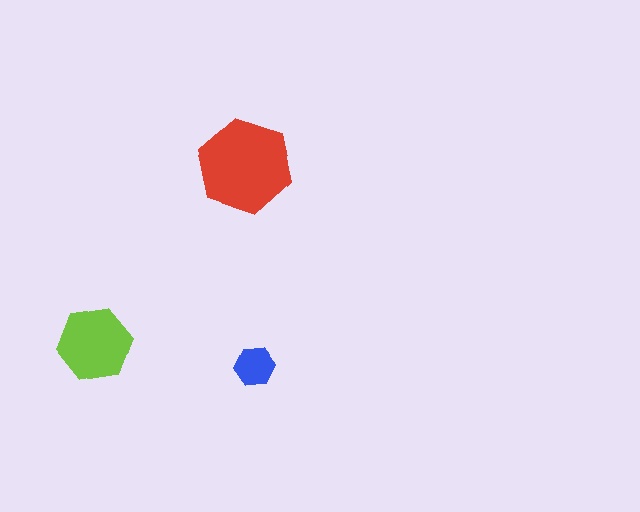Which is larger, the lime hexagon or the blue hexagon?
The lime one.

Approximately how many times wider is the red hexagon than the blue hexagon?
About 2.5 times wider.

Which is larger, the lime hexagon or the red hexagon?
The red one.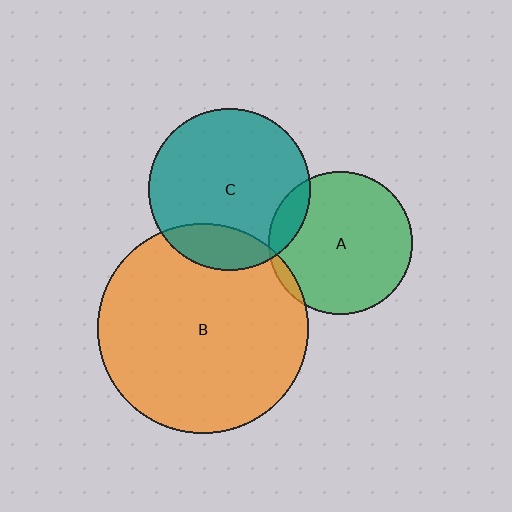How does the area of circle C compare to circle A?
Approximately 1.3 times.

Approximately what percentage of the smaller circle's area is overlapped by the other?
Approximately 10%.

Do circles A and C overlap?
Yes.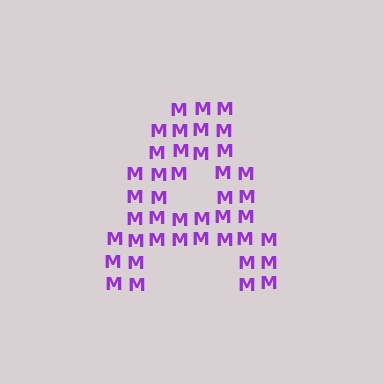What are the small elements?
The small elements are letter M's.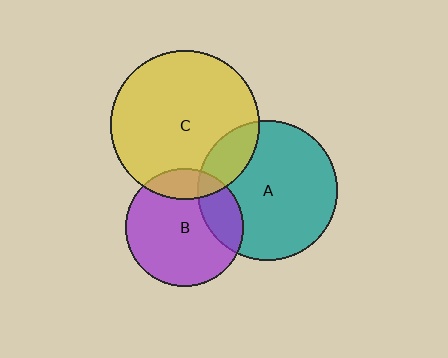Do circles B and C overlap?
Yes.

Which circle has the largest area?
Circle C (yellow).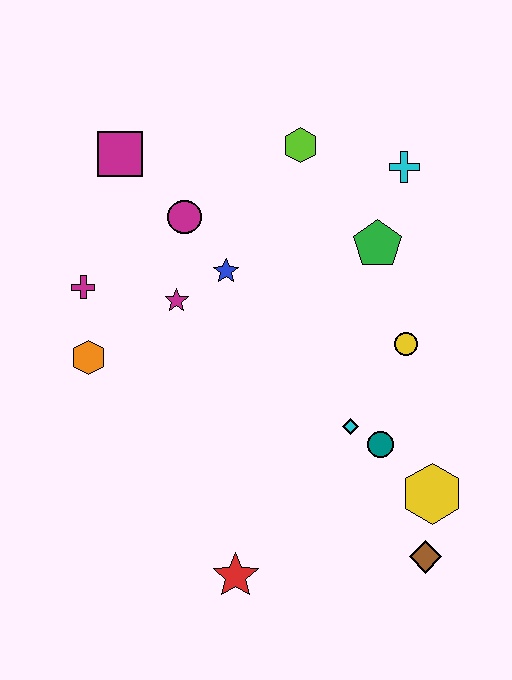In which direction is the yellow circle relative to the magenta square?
The yellow circle is to the right of the magenta square.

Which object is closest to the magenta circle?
The blue star is closest to the magenta circle.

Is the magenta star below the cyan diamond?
No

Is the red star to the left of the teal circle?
Yes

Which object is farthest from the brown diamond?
The magenta square is farthest from the brown diamond.